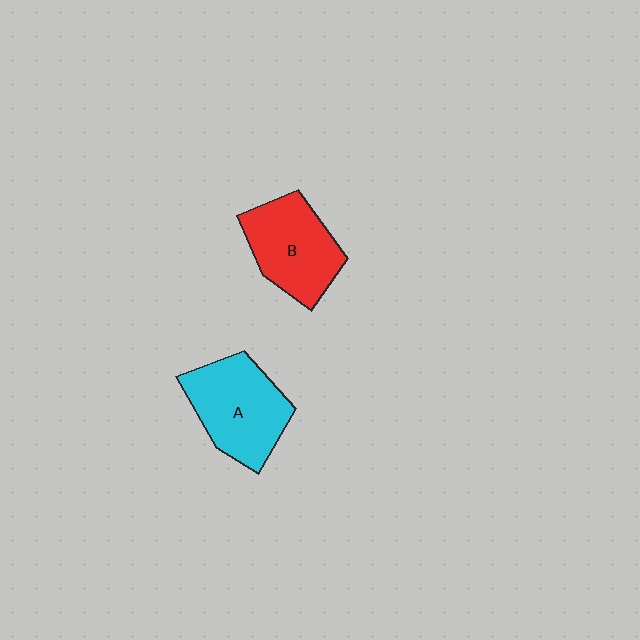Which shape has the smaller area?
Shape B (red).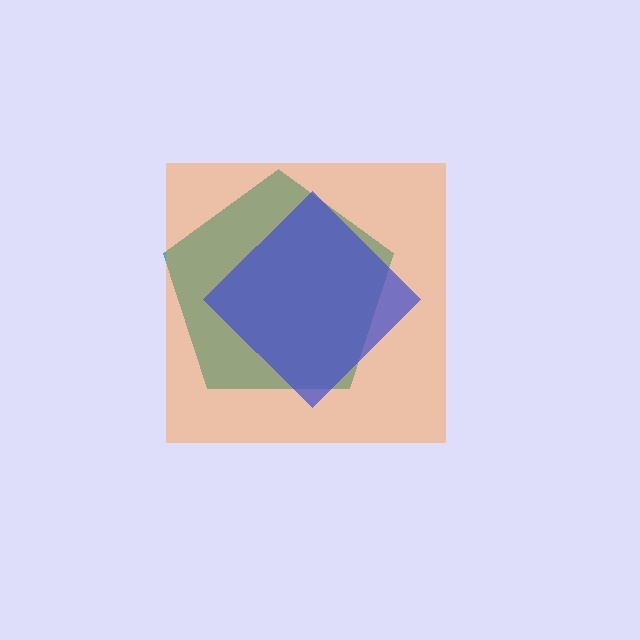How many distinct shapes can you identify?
There are 3 distinct shapes: a teal pentagon, an orange square, a blue diamond.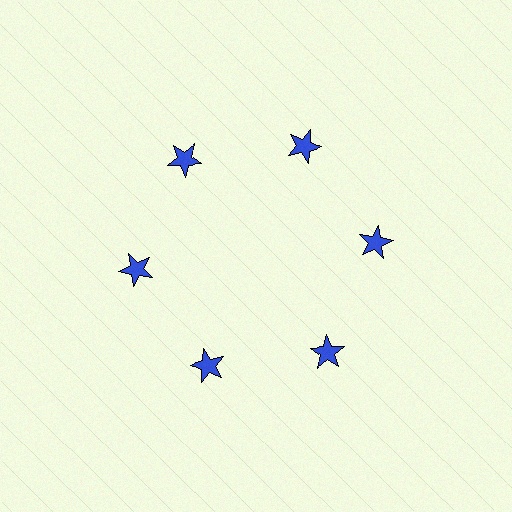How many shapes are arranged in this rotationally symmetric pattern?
There are 6 shapes, arranged in 6 groups of 1.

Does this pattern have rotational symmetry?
Yes, this pattern has 6-fold rotational symmetry. It looks the same after rotating 60 degrees around the center.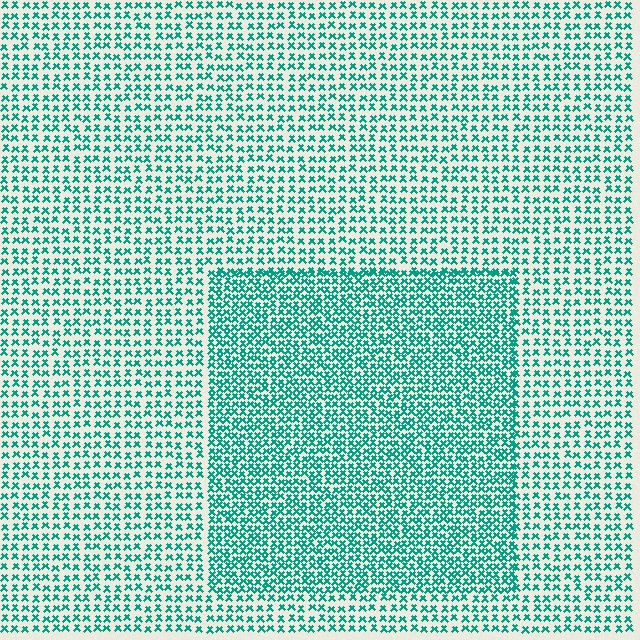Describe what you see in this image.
The image contains small teal elements arranged at two different densities. A rectangle-shaped region is visible where the elements are more densely packed than the surrounding area.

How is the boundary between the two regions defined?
The boundary is defined by a change in element density (approximately 1.8x ratio). All elements are the same color, size, and shape.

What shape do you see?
I see a rectangle.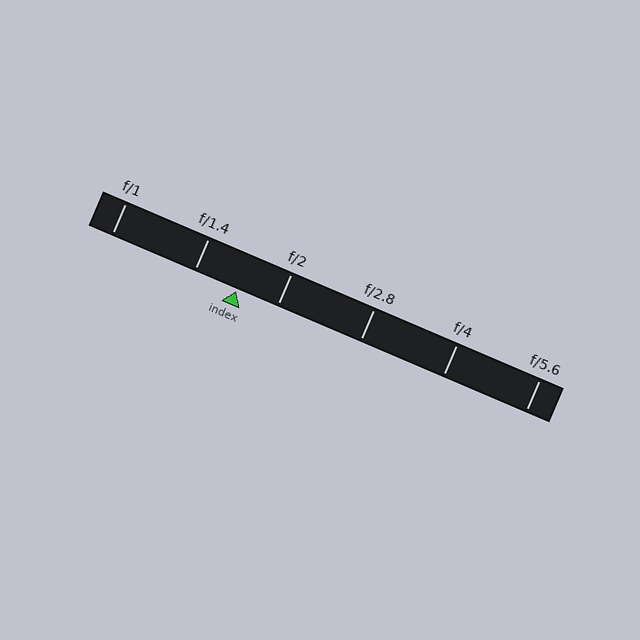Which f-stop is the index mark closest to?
The index mark is closest to f/2.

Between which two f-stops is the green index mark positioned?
The index mark is between f/1.4 and f/2.